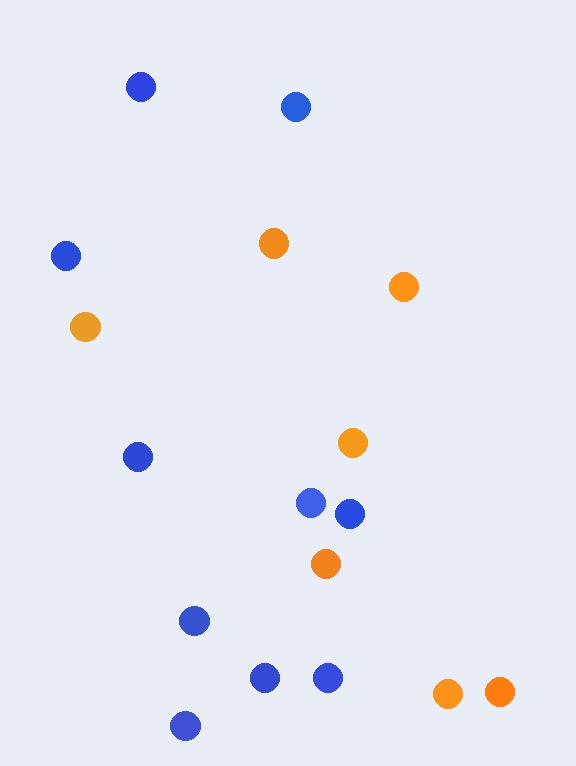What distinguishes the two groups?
There are 2 groups: one group of blue circles (10) and one group of orange circles (7).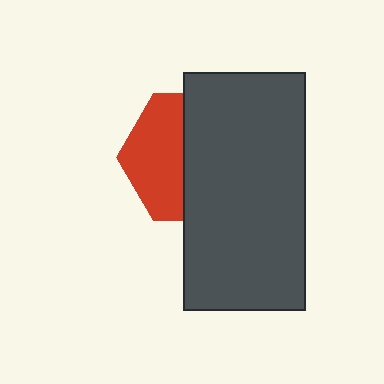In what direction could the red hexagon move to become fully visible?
The red hexagon could move left. That would shift it out from behind the dark gray rectangle entirely.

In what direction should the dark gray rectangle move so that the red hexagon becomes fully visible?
The dark gray rectangle should move right. That is the shortest direction to clear the overlap and leave the red hexagon fully visible.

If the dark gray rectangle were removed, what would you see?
You would see the complete red hexagon.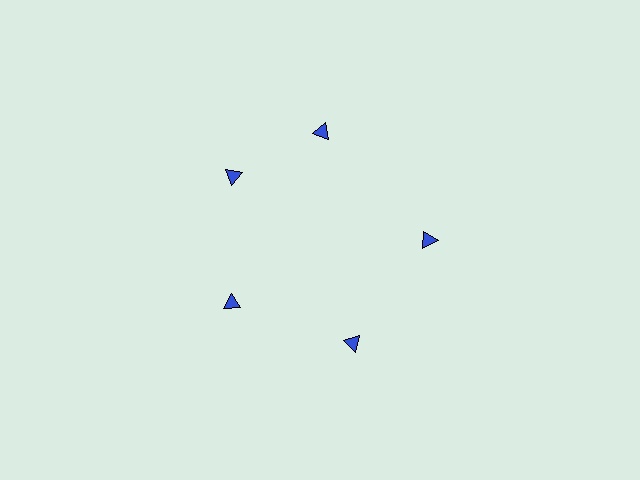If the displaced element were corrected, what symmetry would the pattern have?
It would have 5-fold rotational symmetry — the pattern would map onto itself every 72 degrees.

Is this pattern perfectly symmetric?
No. The 5 blue triangles are arranged in a ring, but one element near the 1 o'clock position is rotated out of alignment along the ring, breaking the 5-fold rotational symmetry.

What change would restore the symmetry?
The symmetry would be restored by rotating it back into even spacing with its neighbors so that all 5 triangles sit at equal angles and equal distance from the center.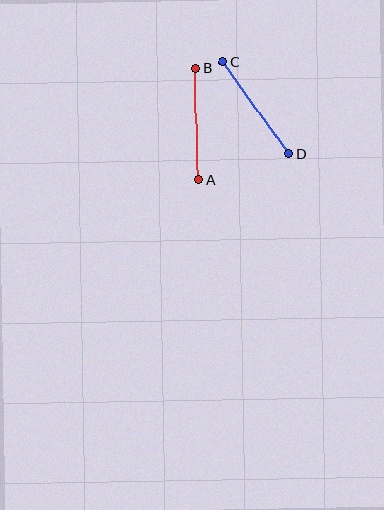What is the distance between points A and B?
The distance is approximately 112 pixels.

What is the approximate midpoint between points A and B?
The midpoint is at approximately (197, 124) pixels.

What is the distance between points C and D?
The distance is approximately 113 pixels.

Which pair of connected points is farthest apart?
Points C and D are farthest apart.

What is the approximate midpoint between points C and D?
The midpoint is at approximately (256, 108) pixels.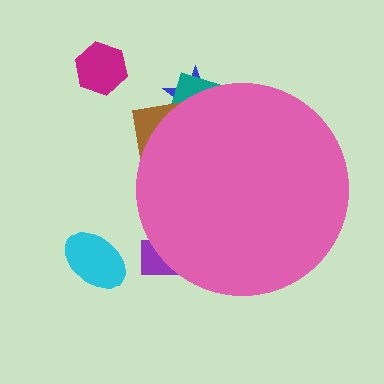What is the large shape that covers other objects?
A pink circle.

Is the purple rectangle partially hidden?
Yes, the purple rectangle is partially hidden behind the pink circle.